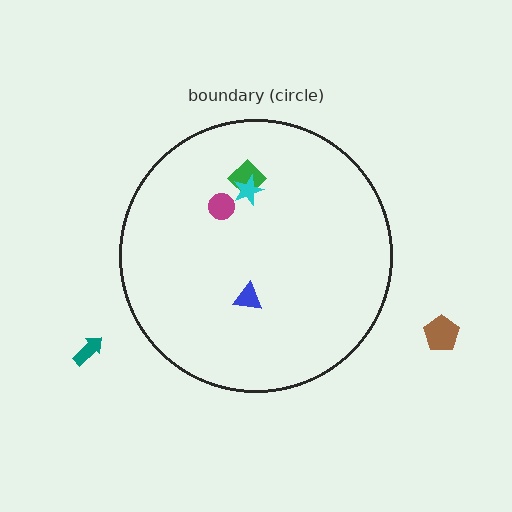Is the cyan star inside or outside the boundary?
Inside.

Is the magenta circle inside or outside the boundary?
Inside.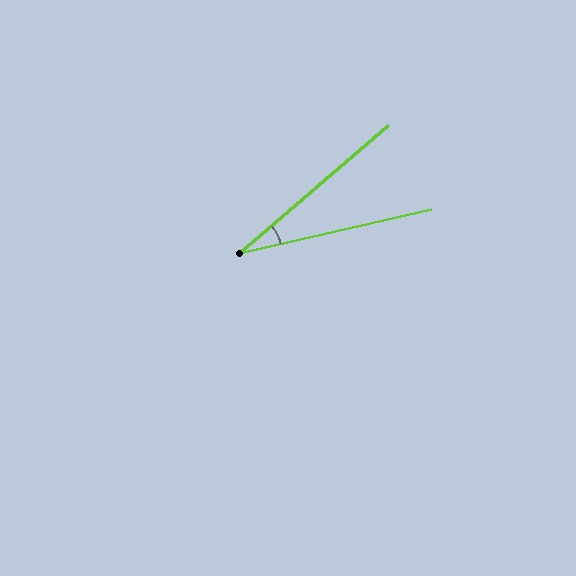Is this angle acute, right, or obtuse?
It is acute.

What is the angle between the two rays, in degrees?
Approximately 27 degrees.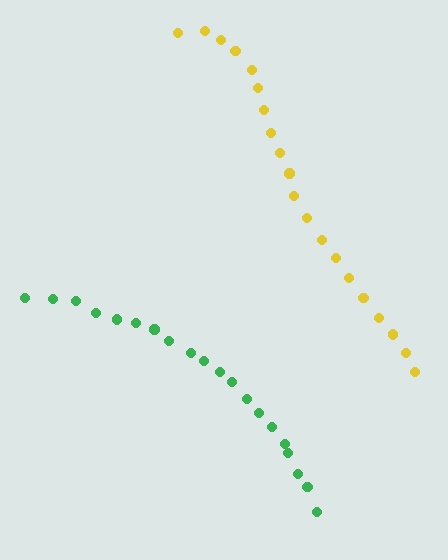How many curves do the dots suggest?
There are 2 distinct paths.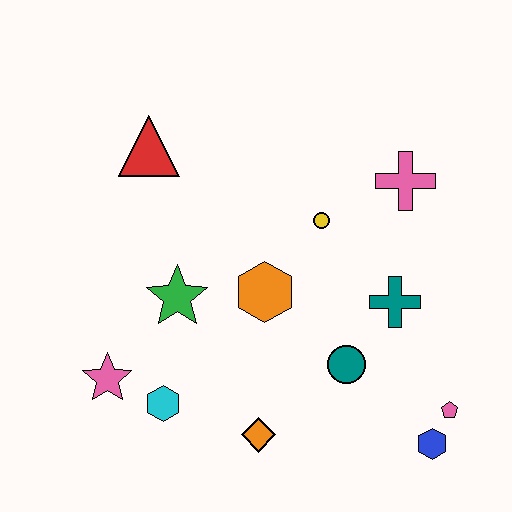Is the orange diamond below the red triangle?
Yes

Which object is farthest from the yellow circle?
The pink star is farthest from the yellow circle.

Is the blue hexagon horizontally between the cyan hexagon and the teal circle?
No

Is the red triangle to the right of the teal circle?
No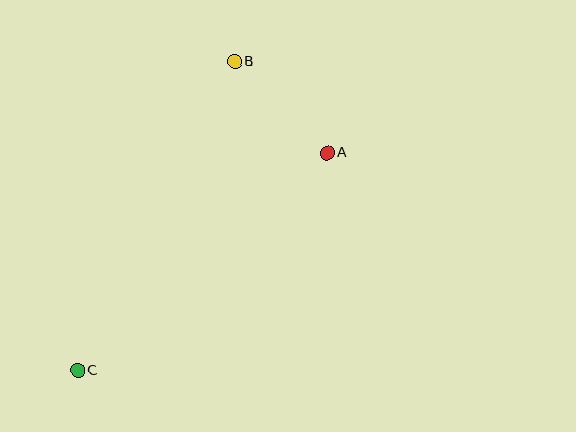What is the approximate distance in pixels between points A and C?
The distance between A and C is approximately 331 pixels.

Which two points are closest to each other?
Points A and B are closest to each other.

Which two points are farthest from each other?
Points B and C are farthest from each other.